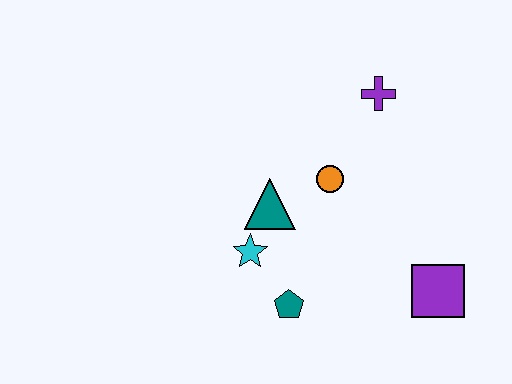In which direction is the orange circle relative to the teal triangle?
The orange circle is to the right of the teal triangle.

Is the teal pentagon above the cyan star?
No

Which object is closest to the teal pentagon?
The cyan star is closest to the teal pentagon.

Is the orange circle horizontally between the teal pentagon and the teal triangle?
No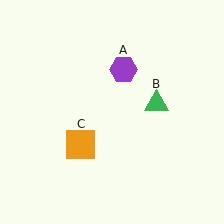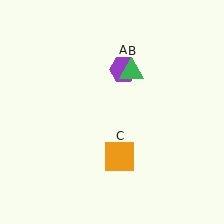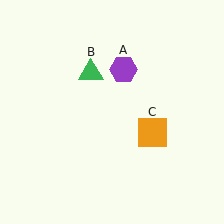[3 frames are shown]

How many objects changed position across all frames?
2 objects changed position: green triangle (object B), orange square (object C).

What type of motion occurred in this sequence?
The green triangle (object B), orange square (object C) rotated counterclockwise around the center of the scene.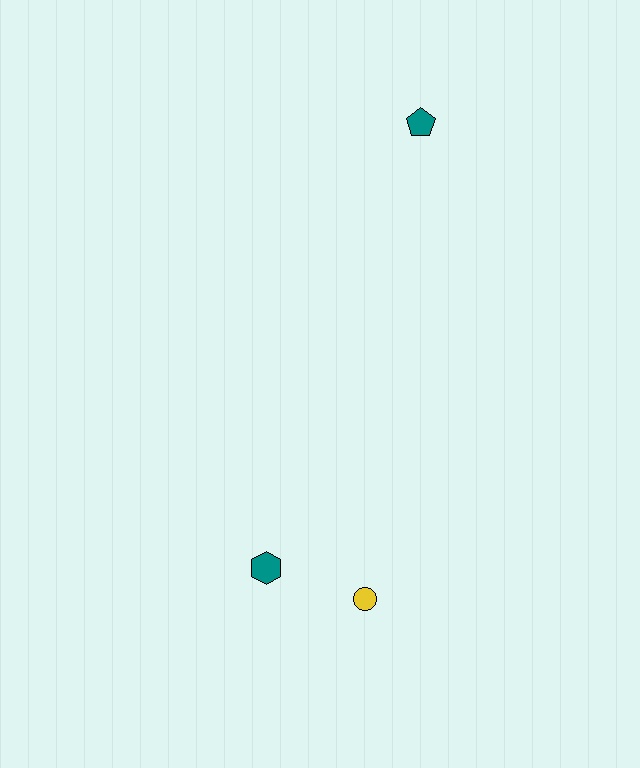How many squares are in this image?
There are no squares.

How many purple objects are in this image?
There are no purple objects.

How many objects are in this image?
There are 3 objects.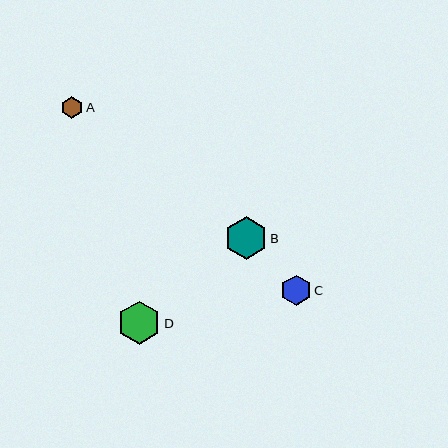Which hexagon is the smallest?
Hexagon A is the smallest with a size of approximately 22 pixels.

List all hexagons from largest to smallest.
From largest to smallest: D, B, C, A.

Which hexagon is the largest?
Hexagon D is the largest with a size of approximately 43 pixels.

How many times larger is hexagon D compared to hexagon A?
Hexagon D is approximately 2.0 times the size of hexagon A.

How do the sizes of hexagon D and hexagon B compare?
Hexagon D and hexagon B are approximately the same size.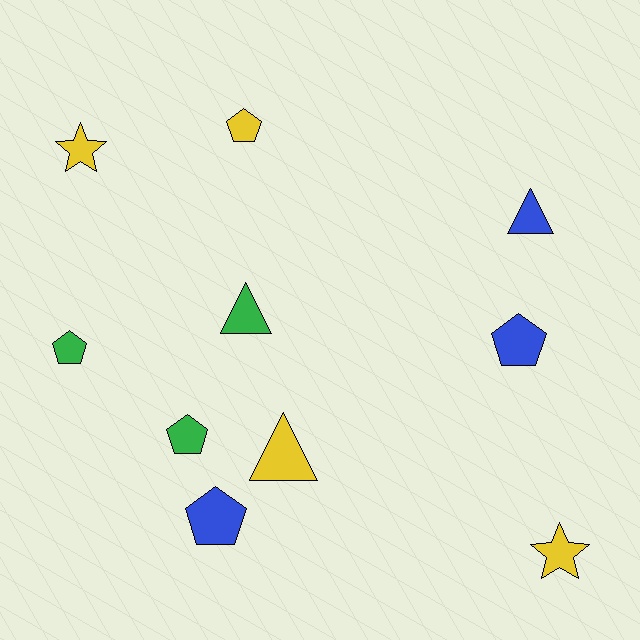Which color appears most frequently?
Yellow, with 4 objects.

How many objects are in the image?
There are 10 objects.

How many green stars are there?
There are no green stars.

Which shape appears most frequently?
Pentagon, with 5 objects.